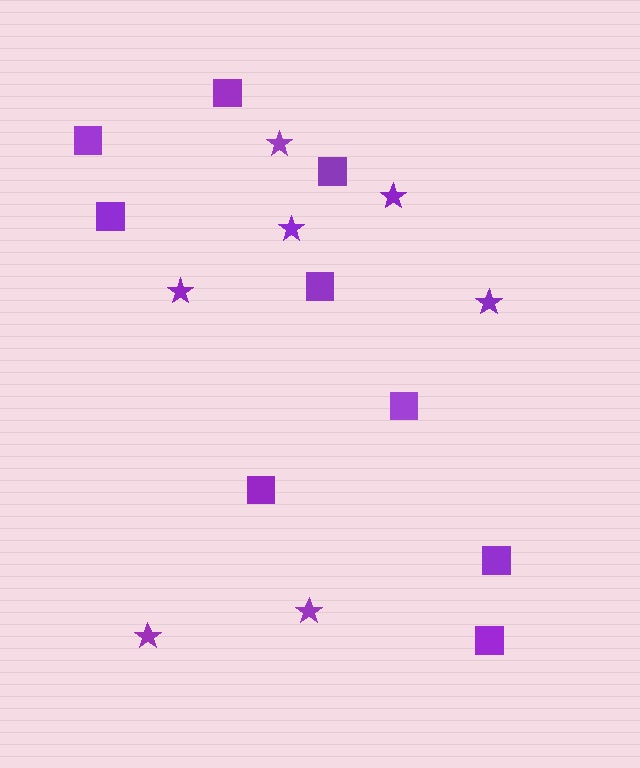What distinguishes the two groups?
There are 2 groups: one group of stars (7) and one group of squares (9).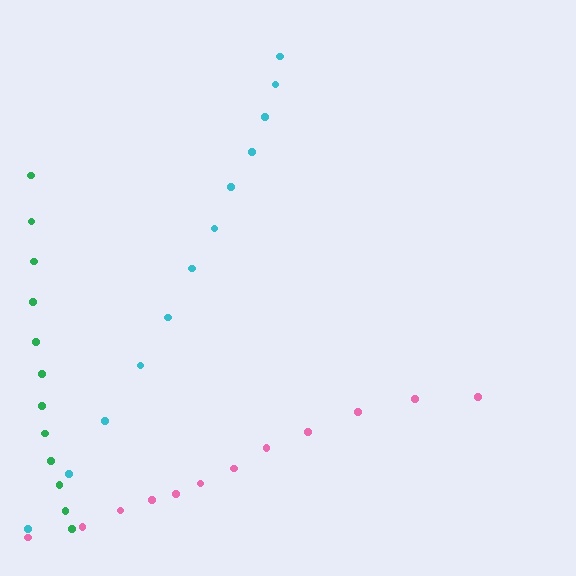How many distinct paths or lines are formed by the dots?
There are 3 distinct paths.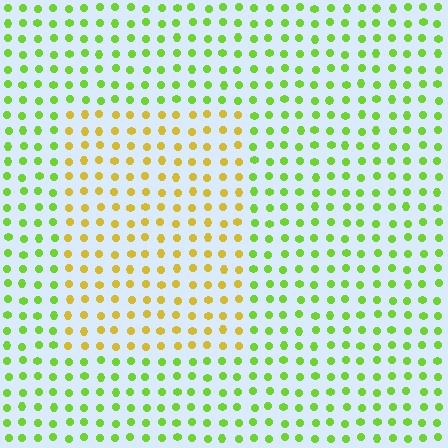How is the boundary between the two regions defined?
The boundary is defined purely by a slight shift in hue (about 46 degrees). Spacing, size, and orientation are identical on both sides.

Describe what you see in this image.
The image is filled with small lime elements in a uniform arrangement. A rectangle-shaped region is visible where the elements are tinted to a slightly different hue, forming a subtle color boundary.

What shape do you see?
I see a rectangle.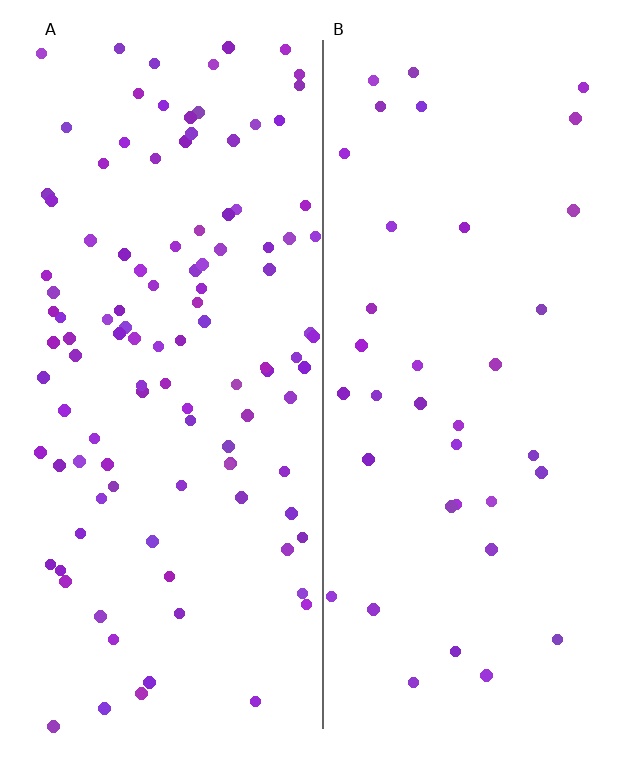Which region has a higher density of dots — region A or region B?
A (the left).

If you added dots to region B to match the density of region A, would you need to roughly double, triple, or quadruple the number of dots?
Approximately triple.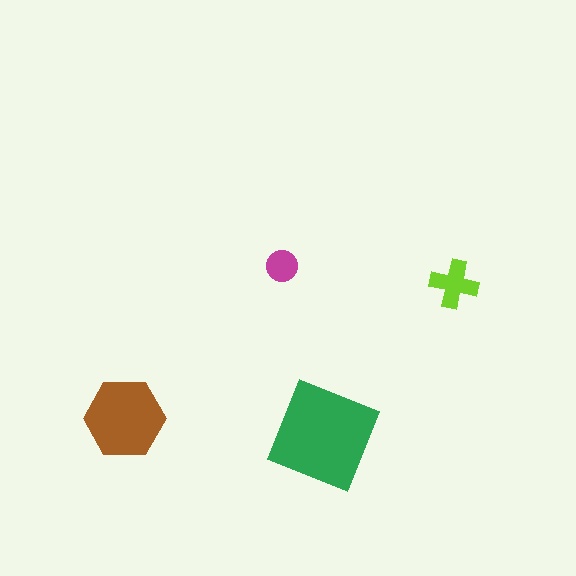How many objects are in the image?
There are 4 objects in the image.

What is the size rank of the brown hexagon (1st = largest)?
2nd.